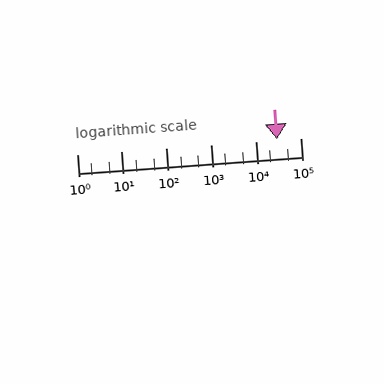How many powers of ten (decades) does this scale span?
The scale spans 5 decades, from 1 to 100000.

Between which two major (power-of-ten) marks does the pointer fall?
The pointer is between 10000 and 100000.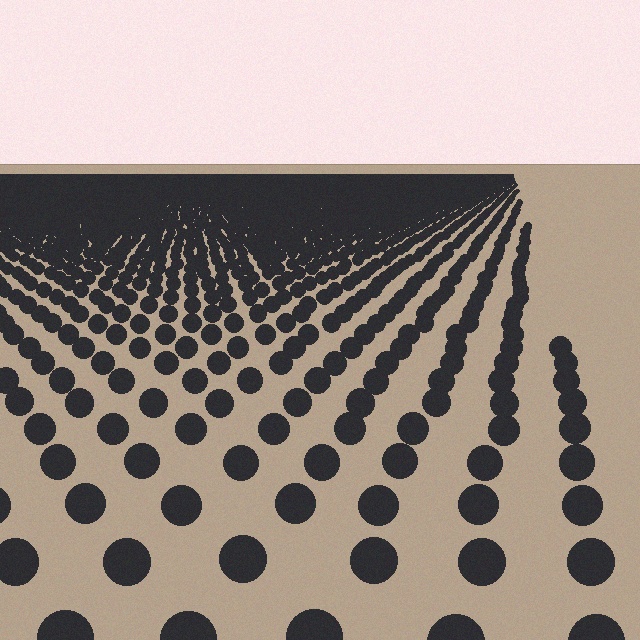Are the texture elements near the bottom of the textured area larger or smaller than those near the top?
Larger. Near the bottom, elements are closer to the viewer and appear at a bigger on-screen size.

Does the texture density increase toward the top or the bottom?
Density increases toward the top.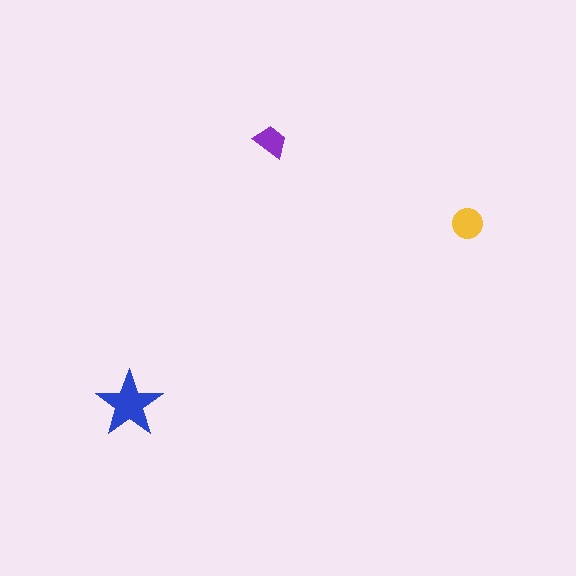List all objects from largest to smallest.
The blue star, the yellow circle, the purple trapezoid.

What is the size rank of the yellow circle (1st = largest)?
2nd.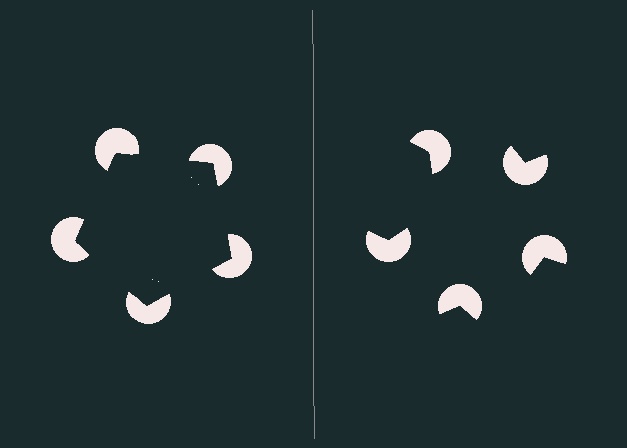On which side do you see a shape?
An illusory pentagon appears on the left side. On the right side the wedge cuts are rotated, so no coherent shape forms.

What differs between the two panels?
The pac-man discs are positioned identically on both sides; only the wedge orientations differ. On the left they align to a pentagon; on the right they are misaligned.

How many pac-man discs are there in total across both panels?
10 — 5 on each side.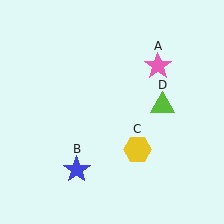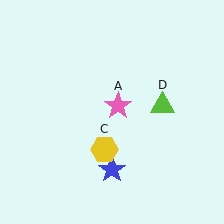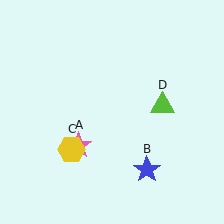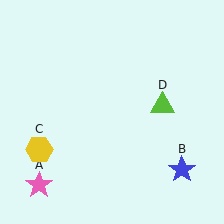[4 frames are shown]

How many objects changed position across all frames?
3 objects changed position: pink star (object A), blue star (object B), yellow hexagon (object C).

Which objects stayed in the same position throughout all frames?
Lime triangle (object D) remained stationary.